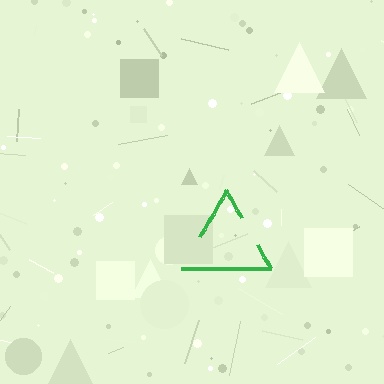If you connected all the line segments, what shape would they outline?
They would outline a triangle.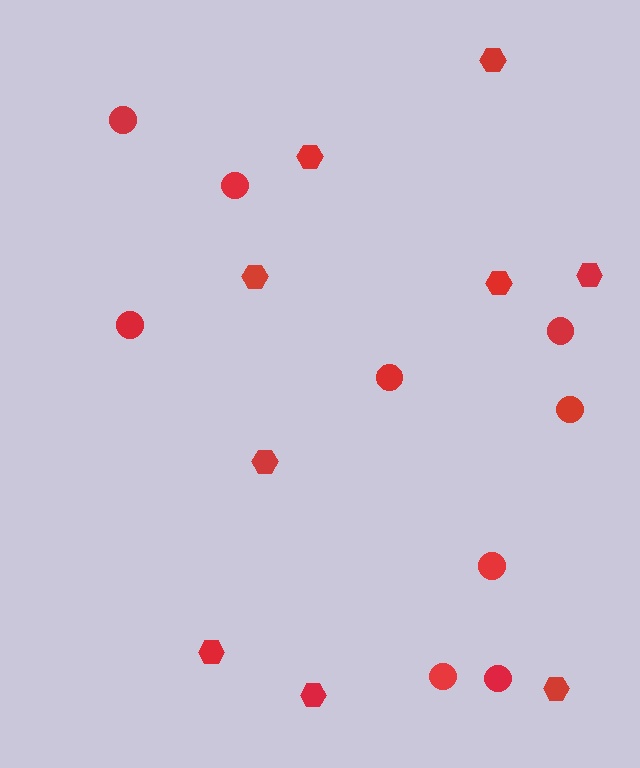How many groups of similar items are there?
There are 2 groups: one group of hexagons (9) and one group of circles (9).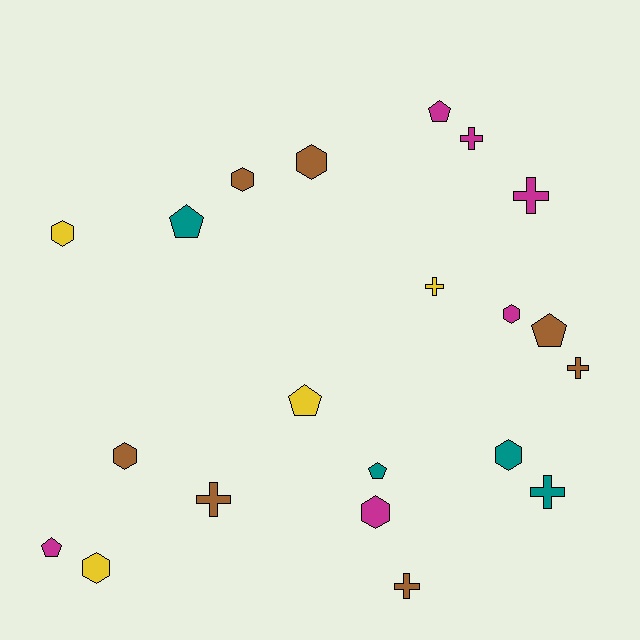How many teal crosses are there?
There is 1 teal cross.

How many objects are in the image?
There are 21 objects.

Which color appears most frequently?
Brown, with 7 objects.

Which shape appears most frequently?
Hexagon, with 8 objects.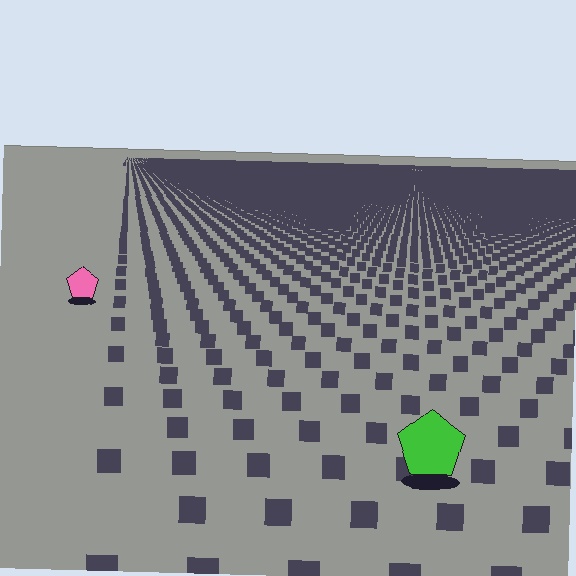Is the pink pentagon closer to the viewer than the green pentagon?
No. The green pentagon is closer — you can tell from the texture gradient: the ground texture is coarser near it.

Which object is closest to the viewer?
The green pentagon is closest. The texture marks near it are larger and more spread out.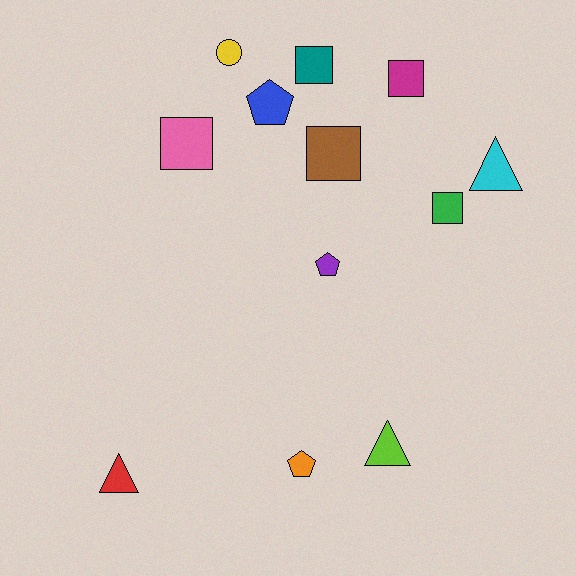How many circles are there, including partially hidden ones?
There is 1 circle.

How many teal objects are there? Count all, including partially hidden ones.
There is 1 teal object.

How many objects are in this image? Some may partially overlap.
There are 12 objects.